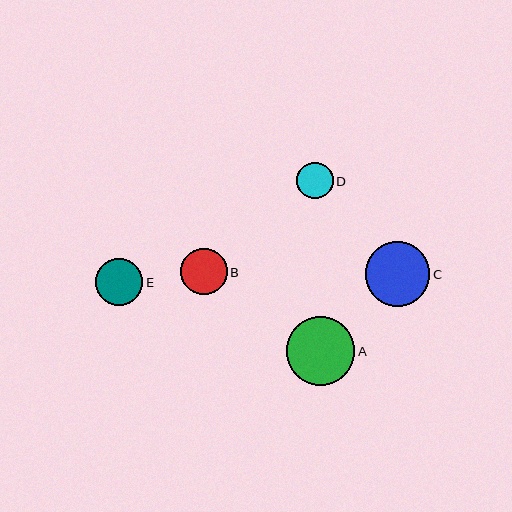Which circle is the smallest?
Circle D is the smallest with a size of approximately 37 pixels.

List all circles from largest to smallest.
From largest to smallest: A, C, E, B, D.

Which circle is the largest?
Circle A is the largest with a size of approximately 69 pixels.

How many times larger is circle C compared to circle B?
Circle C is approximately 1.4 times the size of circle B.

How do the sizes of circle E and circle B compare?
Circle E and circle B are approximately the same size.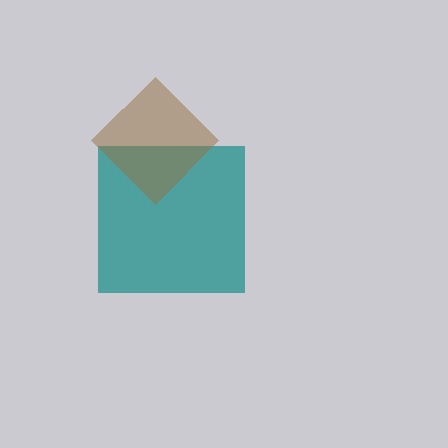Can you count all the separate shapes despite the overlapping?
Yes, there are 2 separate shapes.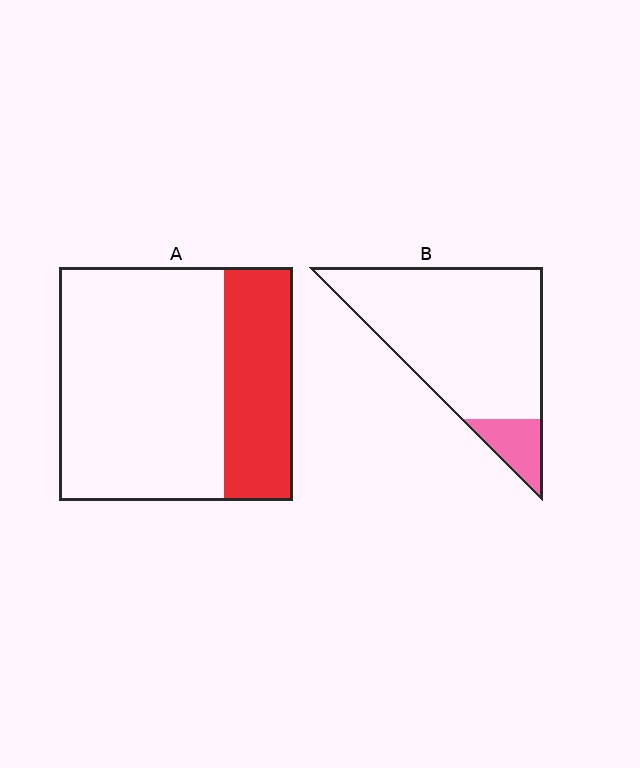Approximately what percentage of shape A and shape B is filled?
A is approximately 30% and B is approximately 10%.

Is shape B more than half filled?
No.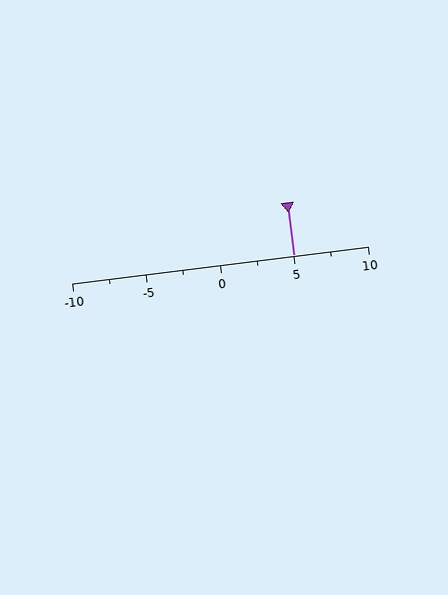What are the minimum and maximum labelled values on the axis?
The axis runs from -10 to 10.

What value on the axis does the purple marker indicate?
The marker indicates approximately 5.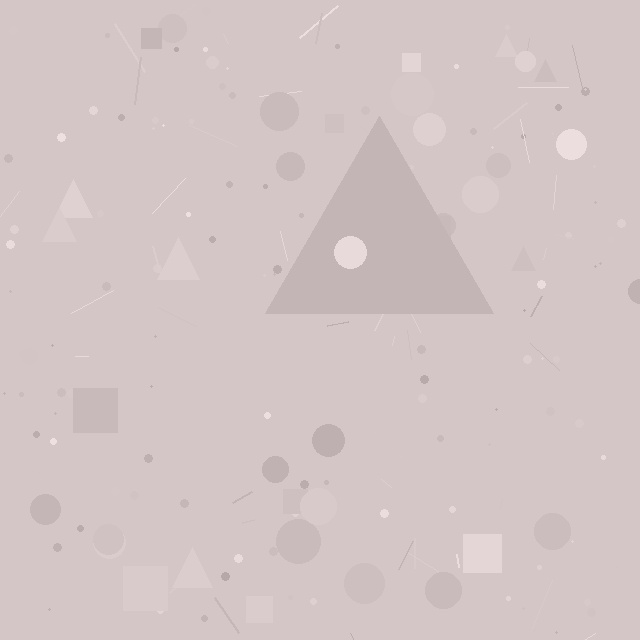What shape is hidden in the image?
A triangle is hidden in the image.